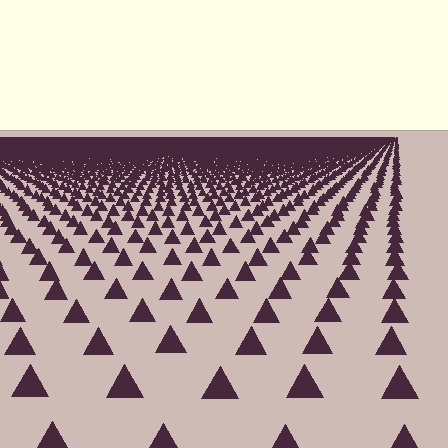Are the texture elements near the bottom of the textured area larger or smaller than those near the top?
Larger. Near the bottom, elements are closer to the viewer and appear at a bigger on-screen size.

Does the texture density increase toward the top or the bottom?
Density increases toward the top.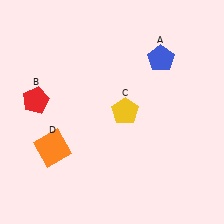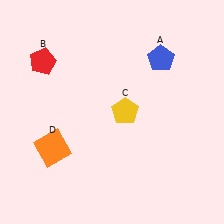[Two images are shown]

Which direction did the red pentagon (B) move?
The red pentagon (B) moved up.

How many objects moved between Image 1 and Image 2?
1 object moved between the two images.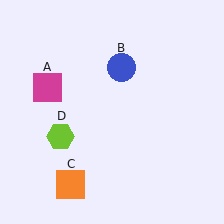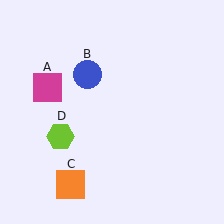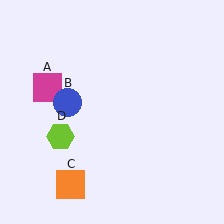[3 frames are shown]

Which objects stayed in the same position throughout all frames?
Magenta square (object A) and orange square (object C) and lime hexagon (object D) remained stationary.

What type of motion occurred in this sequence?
The blue circle (object B) rotated counterclockwise around the center of the scene.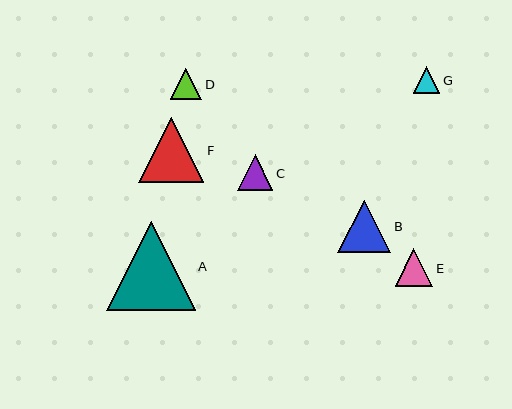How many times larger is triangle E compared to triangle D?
Triangle E is approximately 1.2 times the size of triangle D.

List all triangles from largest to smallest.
From largest to smallest: A, F, B, E, C, D, G.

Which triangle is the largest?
Triangle A is the largest with a size of approximately 89 pixels.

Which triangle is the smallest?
Triangle G is the smallest with a size of approximately 26 pixels.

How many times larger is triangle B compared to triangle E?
Triangle B is approximately 1.4 times the size of triangle E.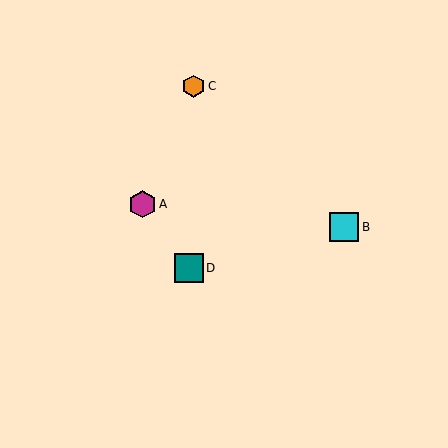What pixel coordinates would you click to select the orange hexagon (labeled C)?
Click at (193, 86) to select the orange hexagon C.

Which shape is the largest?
The cyan square (labeled B) is the largest.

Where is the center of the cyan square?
The center of the cyan square is at (344, 227).